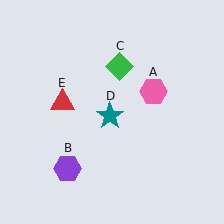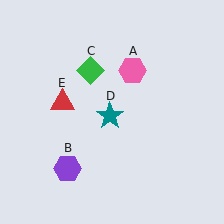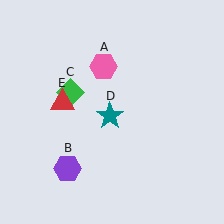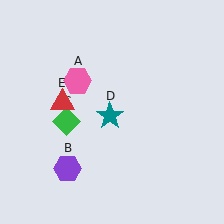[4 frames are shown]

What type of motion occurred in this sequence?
The pink hexagon (object A), green diamond (object C) rotated counterclockwise around the center of the scene.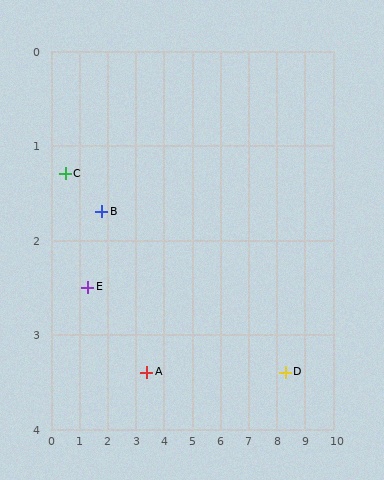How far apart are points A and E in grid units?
Points A and E are about 2.3 grid units apart.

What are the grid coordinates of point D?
Point D is at approximately (8.3, 3.4).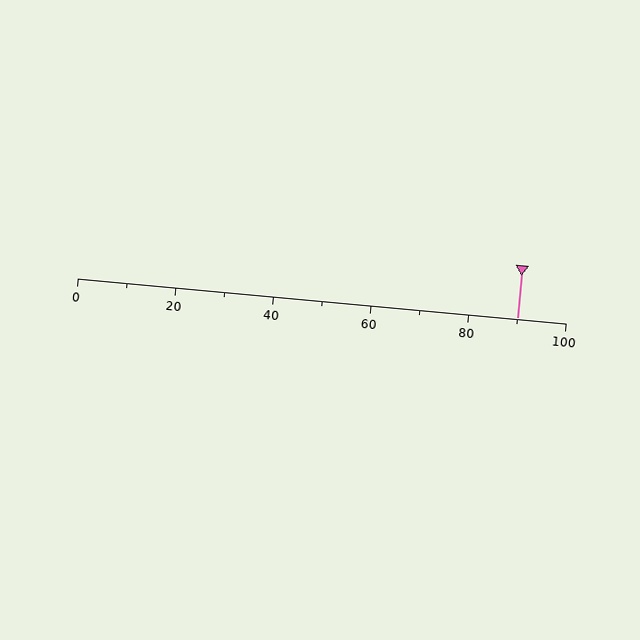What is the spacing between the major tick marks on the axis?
The major ticks are spaced 20 apart.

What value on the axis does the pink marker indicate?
The marker indicates approximately 90.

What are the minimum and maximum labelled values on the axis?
The axis runs from 0 to 100.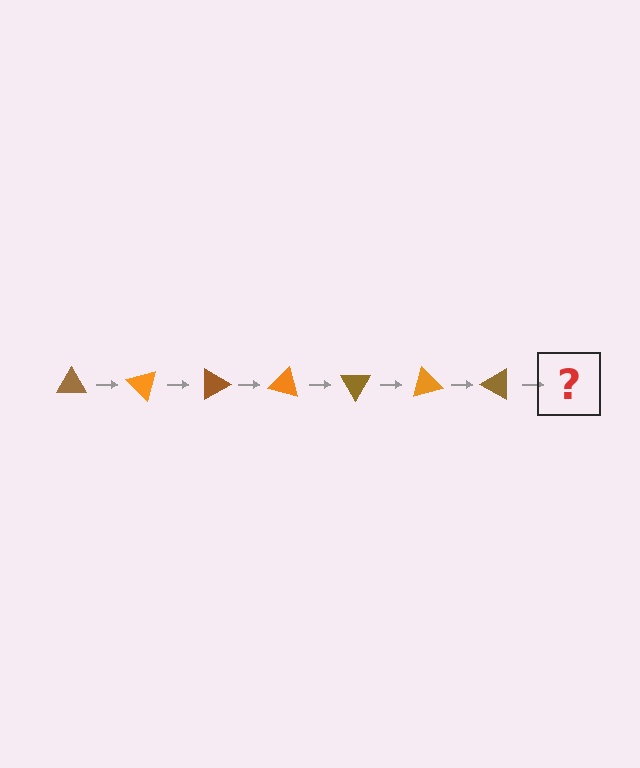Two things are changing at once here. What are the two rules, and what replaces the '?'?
The two rules are that it rotates 45 degrees each step and the color cycles through brown and orange. The '?' should be an orange triangle, rotated 315 degrees from the start.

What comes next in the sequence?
The next element should be an orange triangle, rotated 315 degrees from the start.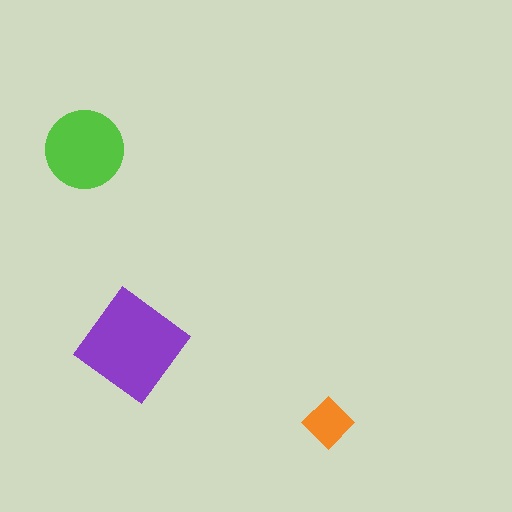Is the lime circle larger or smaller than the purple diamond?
Smaller.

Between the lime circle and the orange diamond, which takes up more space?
The lime circle.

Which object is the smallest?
The orange diamond.